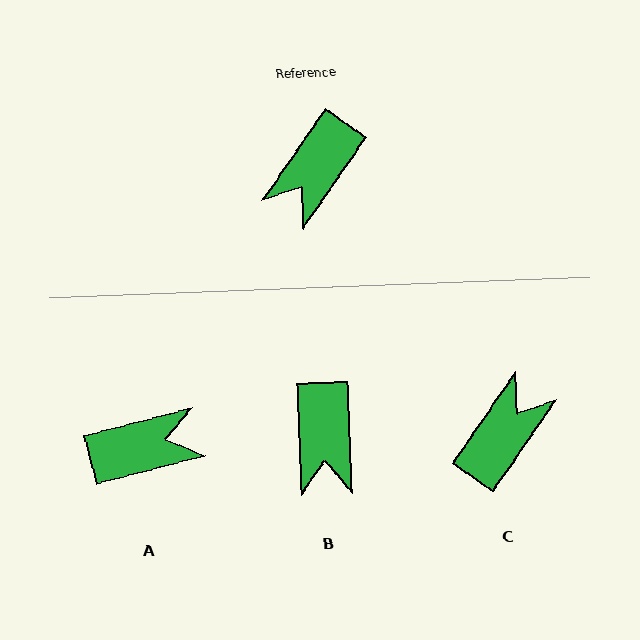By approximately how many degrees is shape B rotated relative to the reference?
Approximately 37 degrees counter-clockwise.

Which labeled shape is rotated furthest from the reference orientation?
C, about 179 degrees away.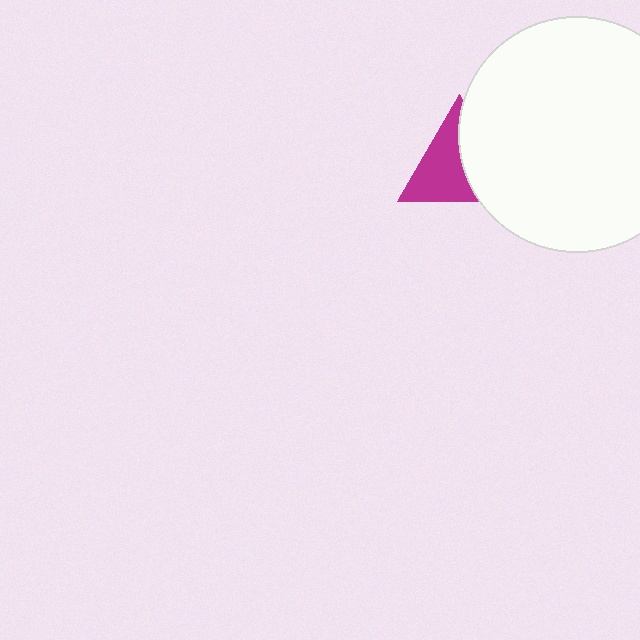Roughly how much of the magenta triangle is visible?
About half of it is visible (roughly 56%).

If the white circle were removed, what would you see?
You would see the complete magenta triangle.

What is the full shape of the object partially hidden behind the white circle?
The partially hidden object is a magenta triangle.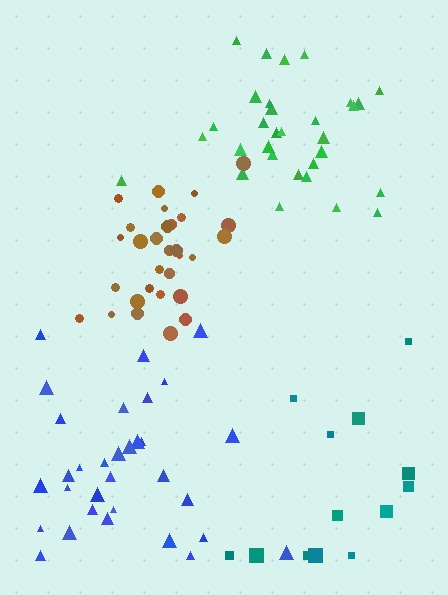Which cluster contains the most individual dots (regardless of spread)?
Blue (32).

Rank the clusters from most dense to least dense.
brown, green, blue, teal.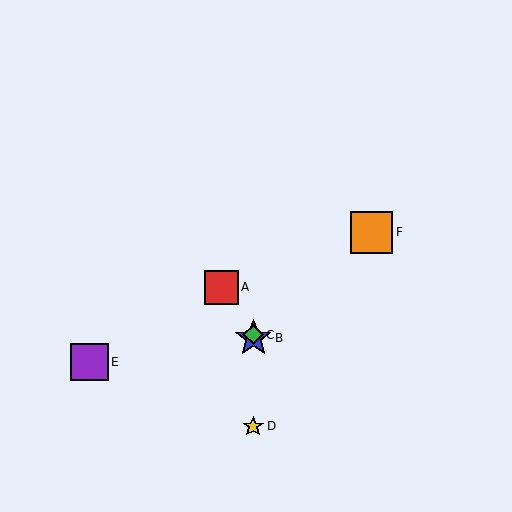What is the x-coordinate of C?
Object C is at x≈253.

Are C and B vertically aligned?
Yes, both are at x≈253.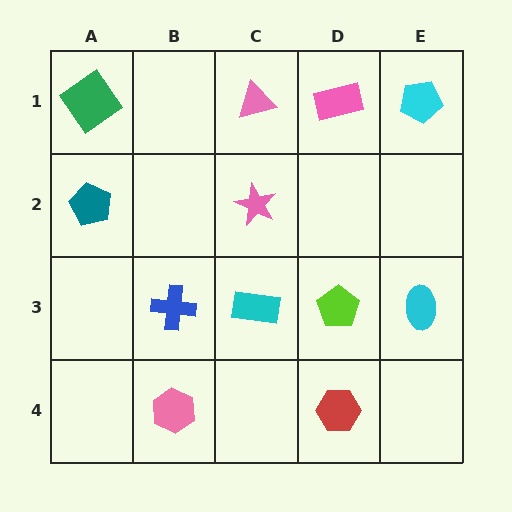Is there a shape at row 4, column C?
No, that cell is empty.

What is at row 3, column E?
A cyan ellipse.